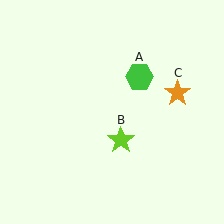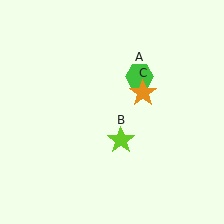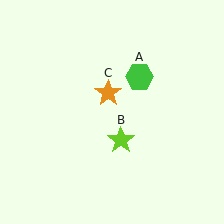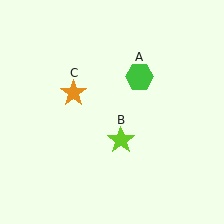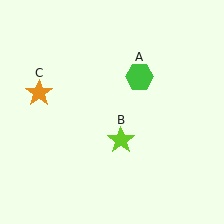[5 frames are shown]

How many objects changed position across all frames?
1 object changed position: orange star (object C).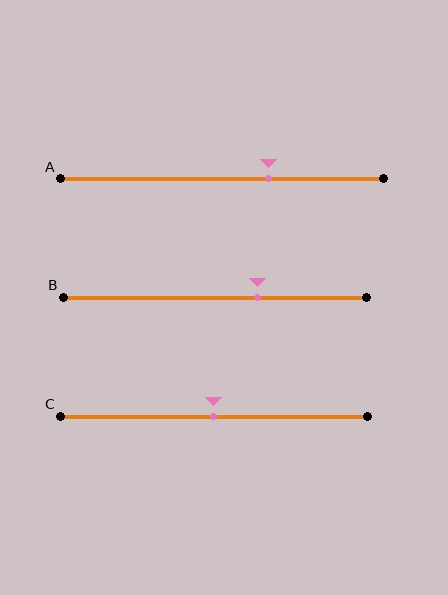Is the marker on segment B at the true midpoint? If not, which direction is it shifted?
No, the marker on segment B is shifted to the right by about 14% of the segment length.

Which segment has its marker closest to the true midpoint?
Segment C has its marker closest to the true midpoint.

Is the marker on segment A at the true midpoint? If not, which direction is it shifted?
No, the marker on segment A is shifted to the right by about 14% of the segment length.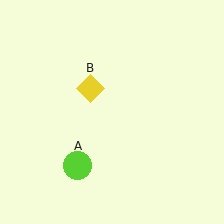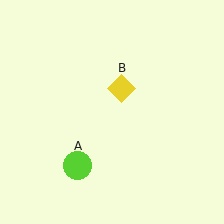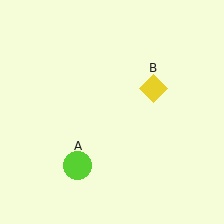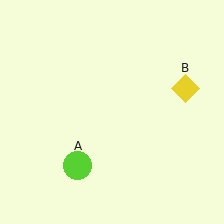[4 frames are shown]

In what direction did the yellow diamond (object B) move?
The yellow diamond (object B) moved right.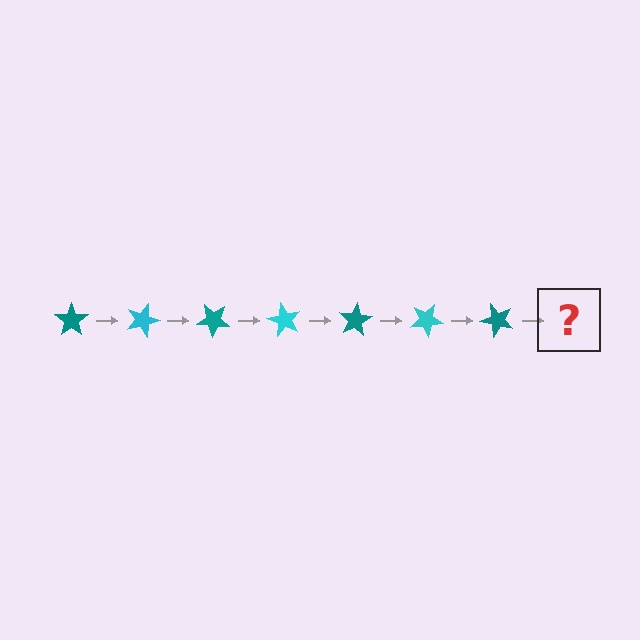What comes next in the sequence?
The next element should be a cyan star, rotated 140 degrees from the start.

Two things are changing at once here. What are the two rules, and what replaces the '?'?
The two rules are that it rotates 20 degrees each step and the color cycles through teal and cyan. The '?' should be a cyan star, rotated 140 degrees from the start.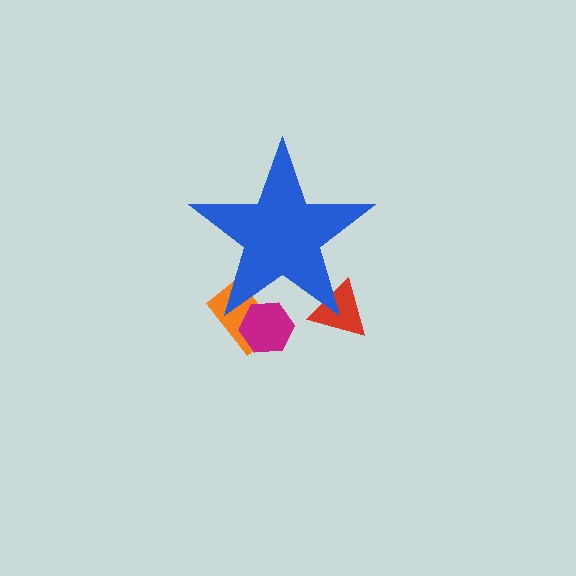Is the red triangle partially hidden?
Yes, the red triangle is partially hidden behind the blue star.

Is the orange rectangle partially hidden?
Yes, the orange rectangle is partially hidden behind the blue star.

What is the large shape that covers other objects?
A blue star.